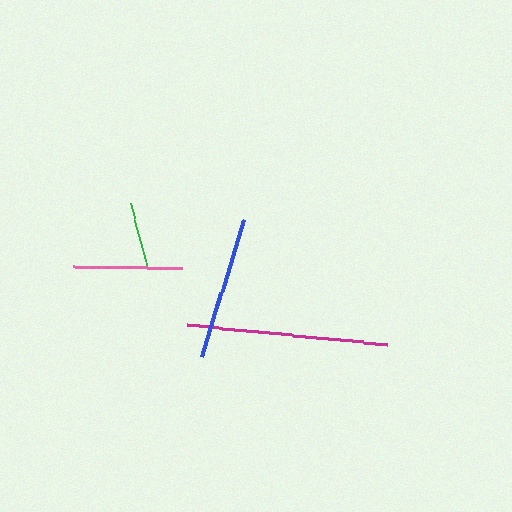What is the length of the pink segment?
The pink segment is approximately 109 pixels long.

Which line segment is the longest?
The magenta line is the longest at approximately 201 pixels.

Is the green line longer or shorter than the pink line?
The pink line is longer than the green line.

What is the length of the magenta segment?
The magenta segment is approximately 201 pixels long.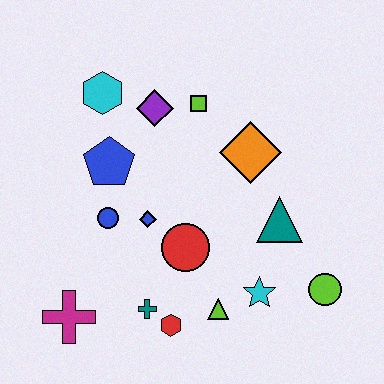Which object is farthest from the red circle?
The cyan hexagon is farthest from the red circle.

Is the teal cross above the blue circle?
No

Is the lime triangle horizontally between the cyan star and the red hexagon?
Yes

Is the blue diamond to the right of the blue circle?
Yes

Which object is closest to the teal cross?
The red hexagon is closest to the teal cross.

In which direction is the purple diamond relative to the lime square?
The purple diamond is to the left of the lime square.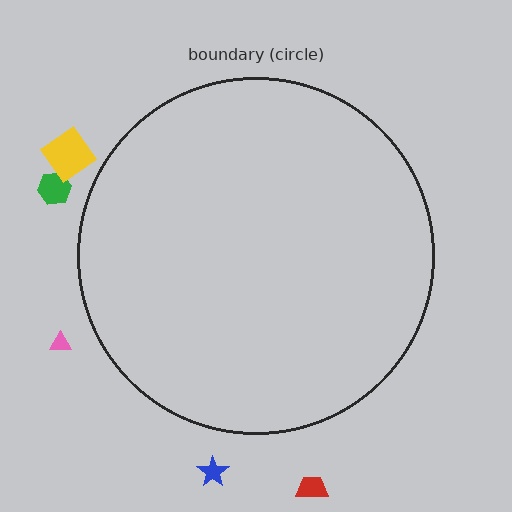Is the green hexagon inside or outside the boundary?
Outside.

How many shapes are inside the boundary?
0 inside, 5 outside.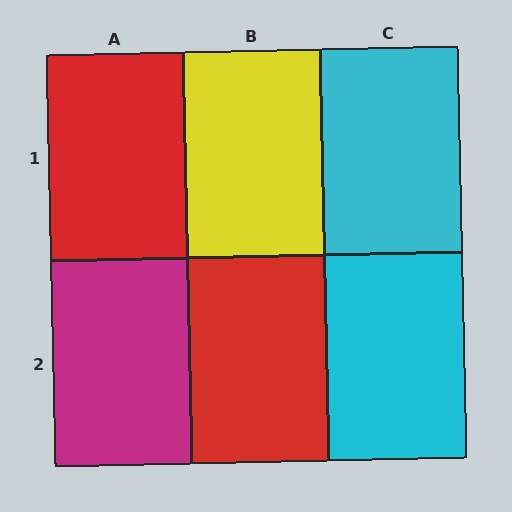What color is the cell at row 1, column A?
Red.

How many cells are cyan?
2 cells are cyan.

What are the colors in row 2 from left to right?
Magenta, red, cyan.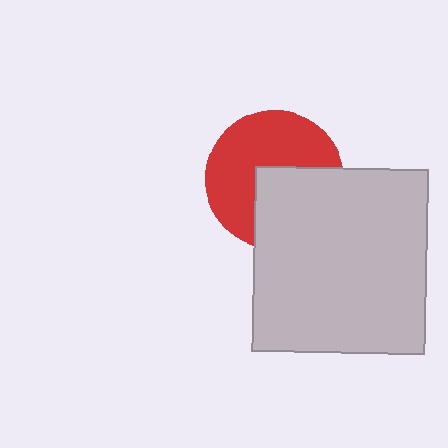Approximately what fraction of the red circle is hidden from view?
Roughly 42% of the red circle is hidden behind the light gray rectangle.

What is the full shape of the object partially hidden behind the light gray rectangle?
The partially hidden object is a red circle.